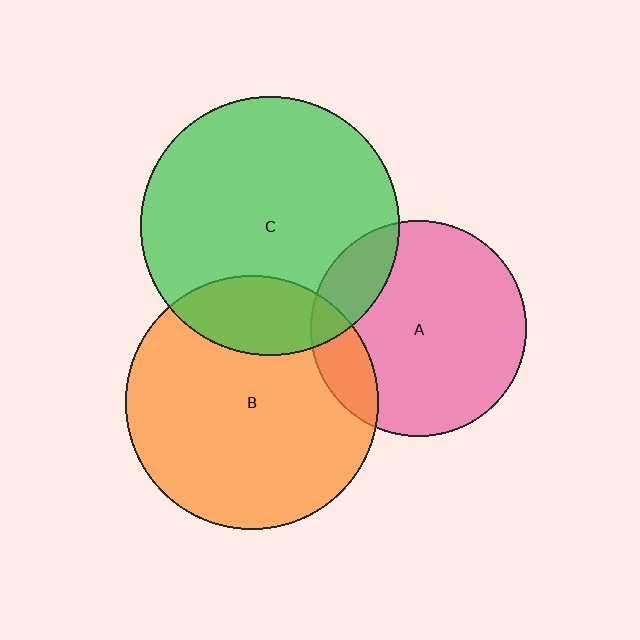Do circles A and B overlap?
Yes.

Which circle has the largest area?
Circle C (green).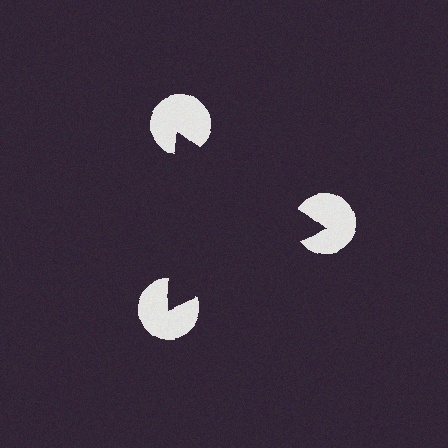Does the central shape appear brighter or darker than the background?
It typically appears slightly darker than the background, even though no actual brightness change is drawn.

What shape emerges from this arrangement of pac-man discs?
An illusory triangle — its edges are inferred from the aligned wedge cuts in the pac-man discs, not physically drawn.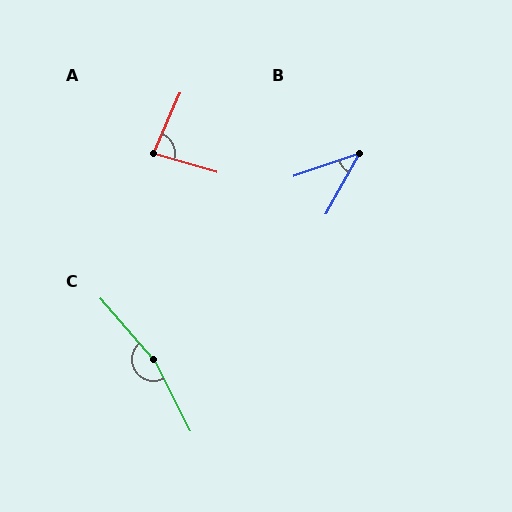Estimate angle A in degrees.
Approximately 82 degrees.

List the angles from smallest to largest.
B (42°), A (82°), C (166°).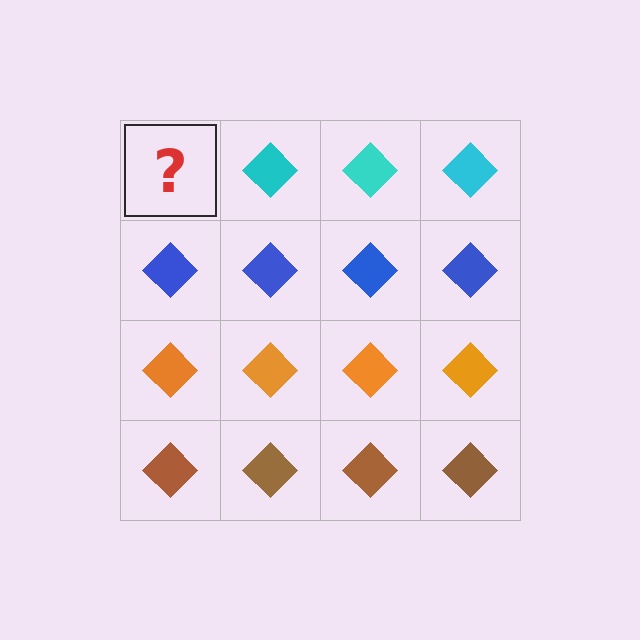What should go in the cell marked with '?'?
The missing cell should contain a cyan diamond.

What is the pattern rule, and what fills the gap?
The rule is that each row has a consistent color. The gap should be filled with a cyan diamond.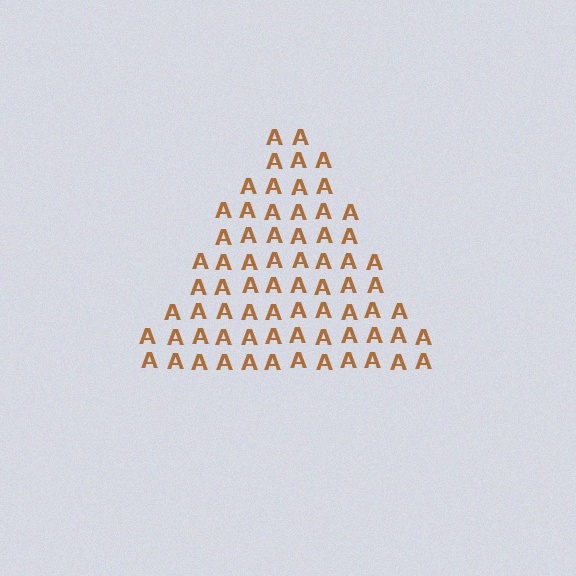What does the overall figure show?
The overall figure shows a triangle.